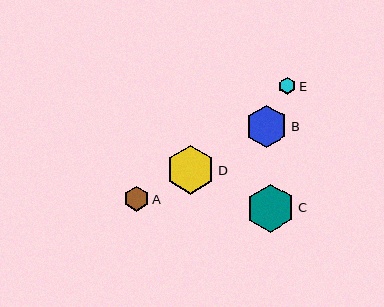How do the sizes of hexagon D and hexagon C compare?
Hexagon D and hexagon C are approximately the same size.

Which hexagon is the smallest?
Hexagon E is the smallest with a size of approximately 17 pixels.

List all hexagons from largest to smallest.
From largest to smallest: D, C, B, A, E.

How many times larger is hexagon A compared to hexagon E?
Hexagon A is approximately 1.5 times the size of hexagon E.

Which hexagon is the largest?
Hexagon D is the largest with a size of approximately 49 pixels.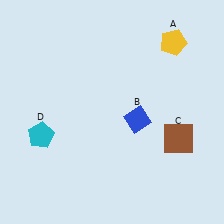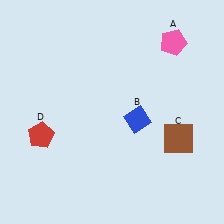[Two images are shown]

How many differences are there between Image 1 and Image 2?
There are 2 differences between the two images.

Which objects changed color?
A changed from yellow to pink. D changed from cyan to red.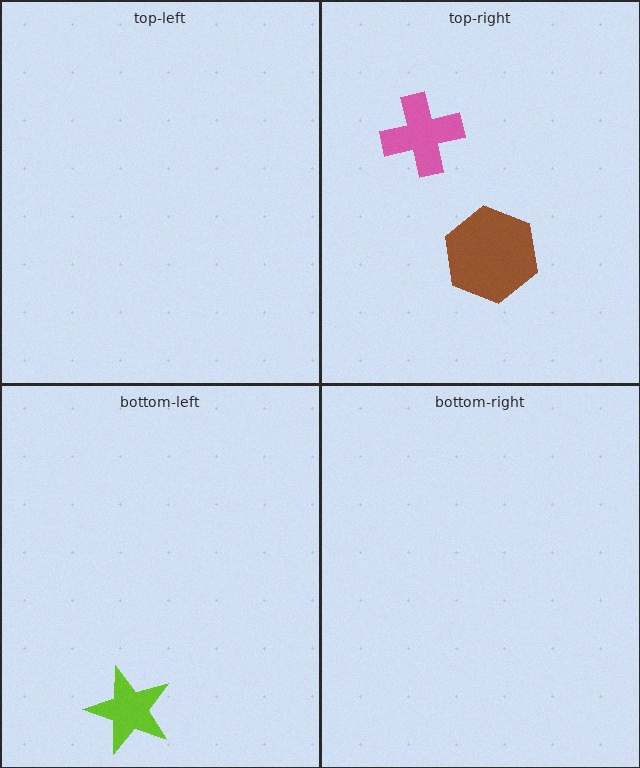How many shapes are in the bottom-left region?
1.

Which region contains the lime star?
The bottom-left region.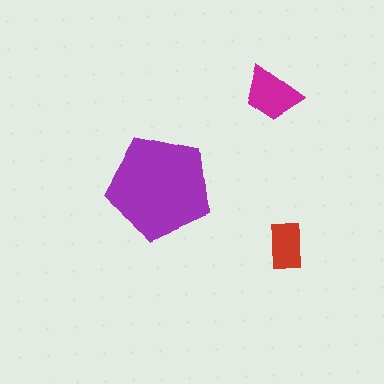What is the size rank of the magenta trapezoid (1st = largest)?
2nd.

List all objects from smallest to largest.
The red rectangle, the magenta trapezoid, the purple pentagon.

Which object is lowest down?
The red rectangle is bottommost.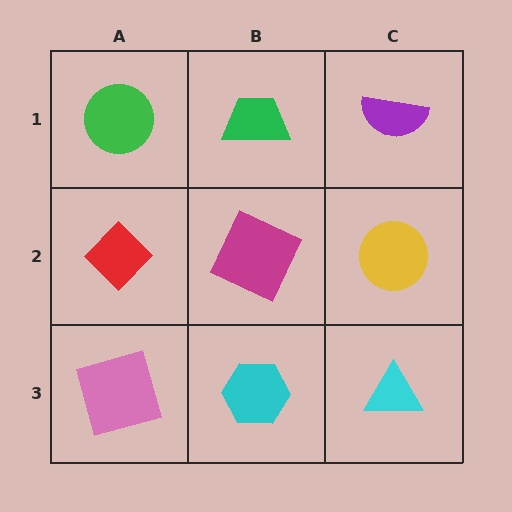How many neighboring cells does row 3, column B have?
3.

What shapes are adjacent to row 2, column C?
A purple semicircle (row 1, column C), a cyan triangle (row 3, column C), a magenta square (row 2, column B).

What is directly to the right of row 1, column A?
A green trapezoid.